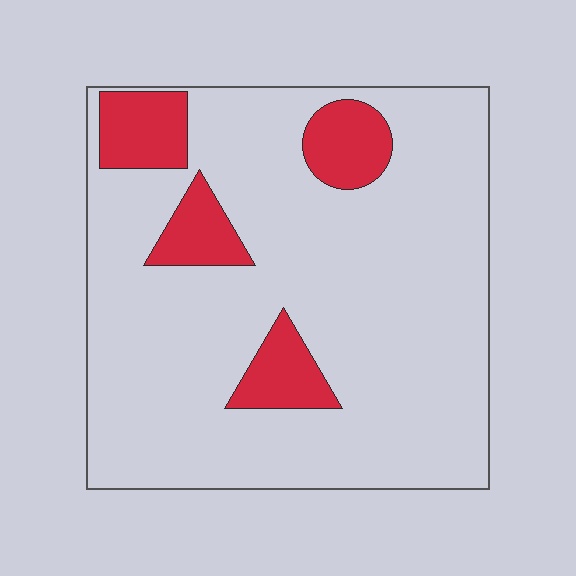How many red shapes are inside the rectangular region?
4.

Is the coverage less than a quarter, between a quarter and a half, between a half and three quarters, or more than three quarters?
Less than a quarter.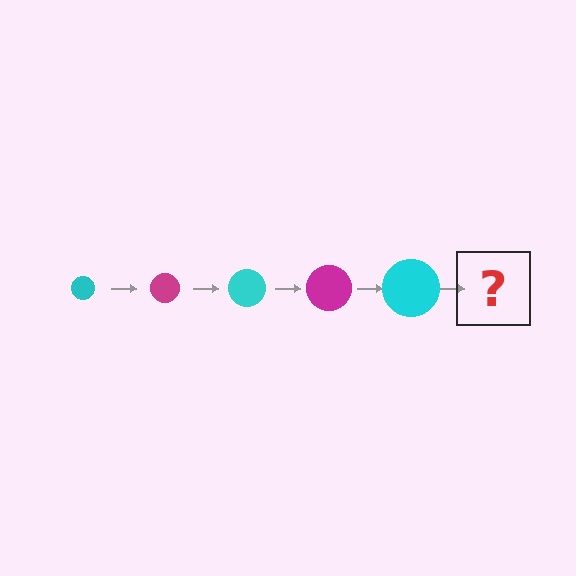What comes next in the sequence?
The next element should be a magenta circle, larger than the previous one.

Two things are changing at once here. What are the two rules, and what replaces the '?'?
The two rules are that the circle grows larger each step and the color cycles through cyan and magenta. The '?' should be a magenta circle, larger than the previous one.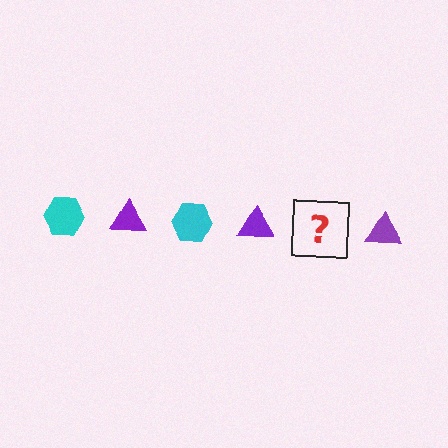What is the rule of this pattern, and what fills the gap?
The rule is that the pattern alternates between cyan hexagon and purple triangle. The gap should be filled with a cyan hexagon.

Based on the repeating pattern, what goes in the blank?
The blank should be a cyan hexagon.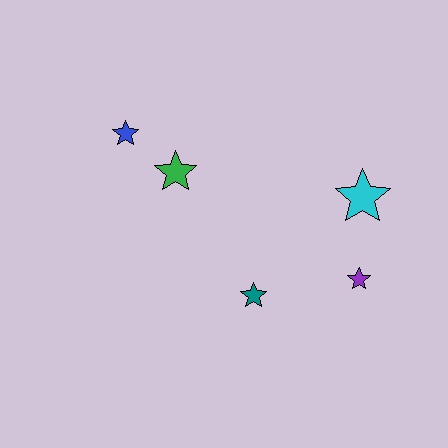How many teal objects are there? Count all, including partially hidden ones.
There is 1 teal object.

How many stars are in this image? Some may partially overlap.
There are 5 stars.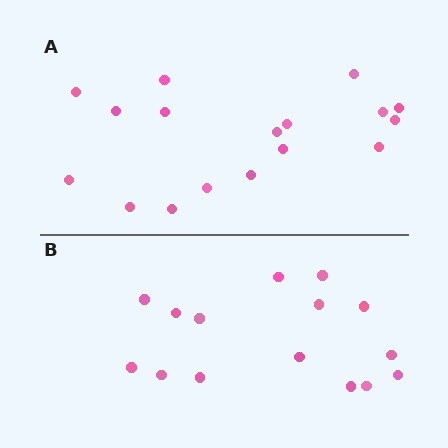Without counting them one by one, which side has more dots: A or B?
Region A (the top region) has more dots.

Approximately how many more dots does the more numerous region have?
Region A has just a few more — roughly 2 or 3 more dots than region B.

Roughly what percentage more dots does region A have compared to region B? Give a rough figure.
About 15% more.